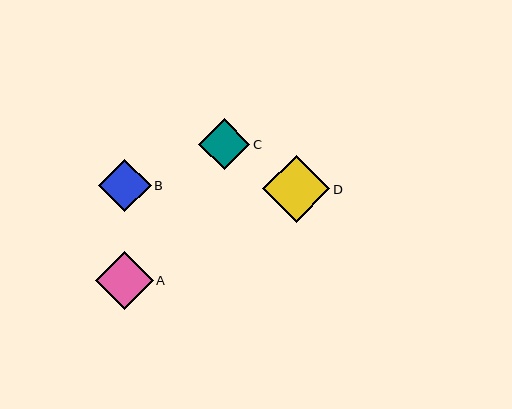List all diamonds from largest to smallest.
From largest to smallest: D, A, B, C.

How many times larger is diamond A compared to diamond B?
Diamond A is approximately 1.1 times the size of diamond B.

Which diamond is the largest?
Diamond D is the largest with a size of approximately 67 pixels.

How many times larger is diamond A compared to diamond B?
Diamond A is approximately 1.1 times the size of diamond B.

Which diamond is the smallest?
Diamond C is the smallest with a size of approximately 51 pixels.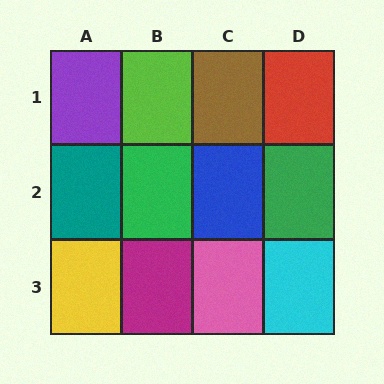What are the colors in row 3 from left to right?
Yellow, magenta, pink, cyan.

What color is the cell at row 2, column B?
Green.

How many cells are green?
2 cells are green.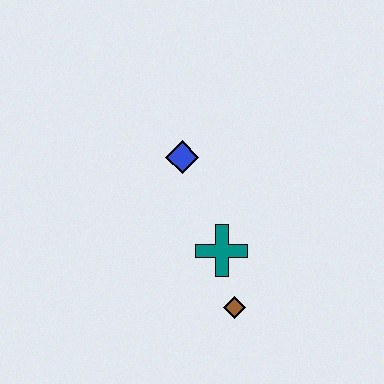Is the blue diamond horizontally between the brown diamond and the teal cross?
No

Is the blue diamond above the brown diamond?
Yes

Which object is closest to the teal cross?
The brown diamond is closest to the teal cross.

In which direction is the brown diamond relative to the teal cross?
The brown diamond is below the teal cross.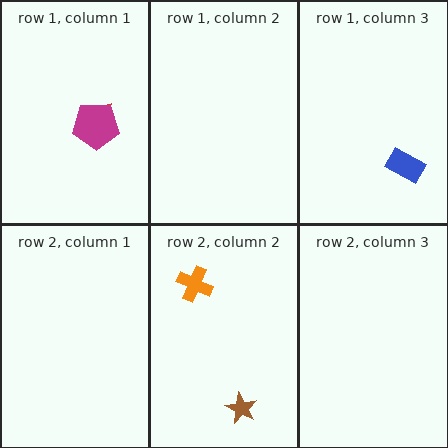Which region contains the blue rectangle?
The row 1, column 3 region.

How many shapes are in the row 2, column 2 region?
2.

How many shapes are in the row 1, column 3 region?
1.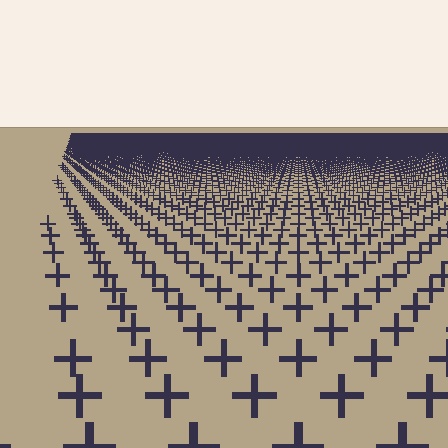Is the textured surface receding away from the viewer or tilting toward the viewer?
The surface is receding away from the viewer. Texture elements get smaller and denser toward the top.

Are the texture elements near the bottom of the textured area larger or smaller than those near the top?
Larger. Near the bottom, elements are closer to the viewer and appear at a bigger on-screen size.